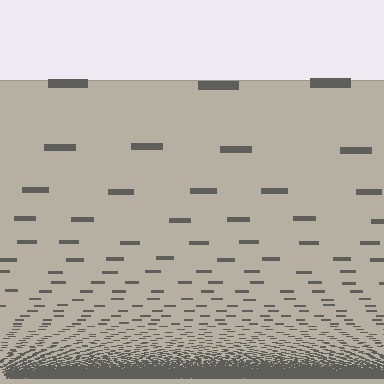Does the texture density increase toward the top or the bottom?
Density increases toward the bottom.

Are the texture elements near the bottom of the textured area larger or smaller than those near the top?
Smaller. The gradient is inverted — elements near the bottom are smaller and denser.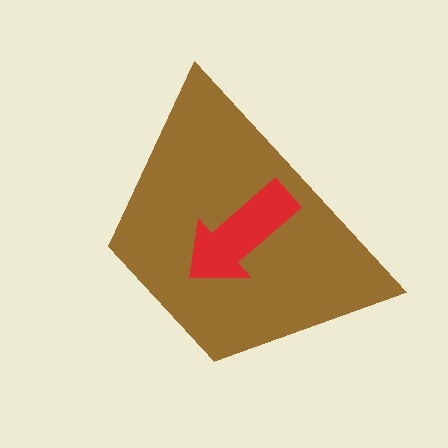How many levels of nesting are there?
2.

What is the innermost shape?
The red arrow.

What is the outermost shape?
The brown trapezoid.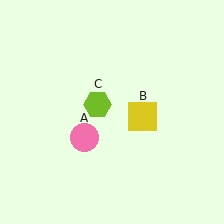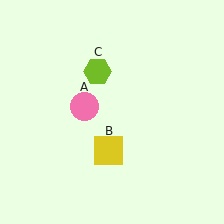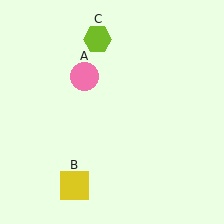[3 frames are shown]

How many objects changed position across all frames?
3 objects changed position: pink circle (object A), yellow square (object B), lime hexagon (object C).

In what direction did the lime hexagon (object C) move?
The lime hexagon (object C) moved up.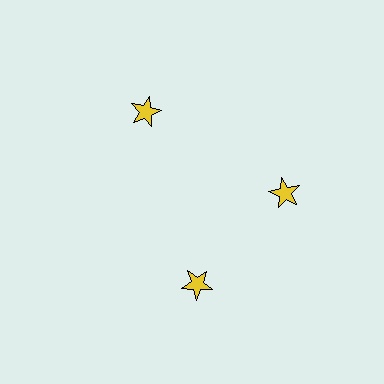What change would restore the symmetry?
The symmetry would be restored by rotating it back into even spacing with its neighbors so that all 3 stars sit at equal angles and equal distance from the center.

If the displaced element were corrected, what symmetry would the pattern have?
It would have 3-fold rotational symmetry — the pattern would map onto itself every 120 degrees.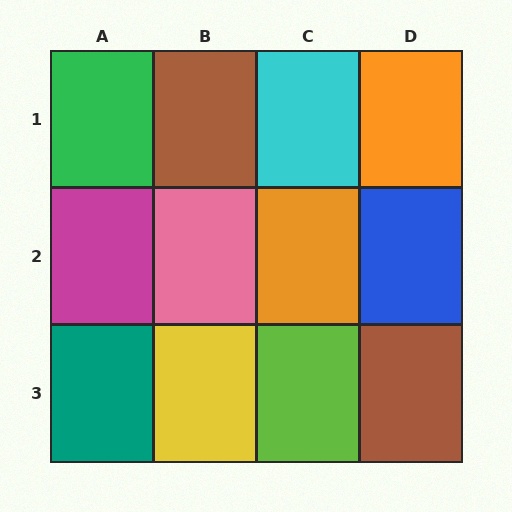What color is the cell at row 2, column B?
Pink.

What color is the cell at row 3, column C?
Lime.